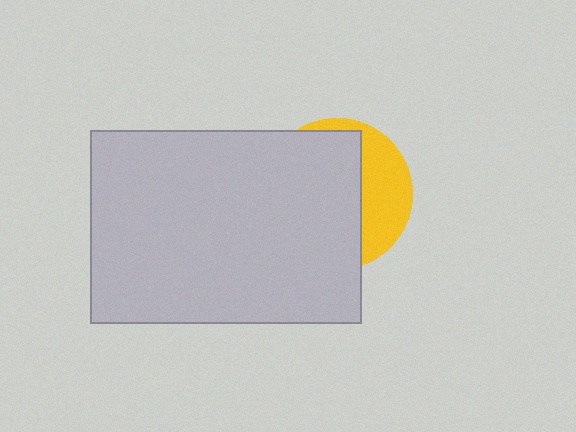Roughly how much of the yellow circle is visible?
A small part of it is visible (roughly 33%).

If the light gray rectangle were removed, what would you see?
You would see the complete yellow circle.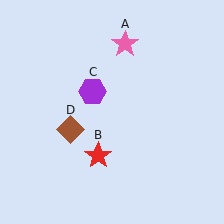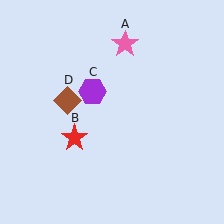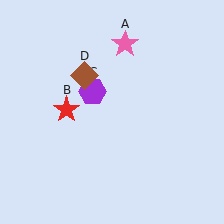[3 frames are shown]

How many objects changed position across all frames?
2 objects changed position: red star (object B), brown diamond (object D).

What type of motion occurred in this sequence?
The red star (object B), brown diamond (object D) rotated clockwise around the center of the scene.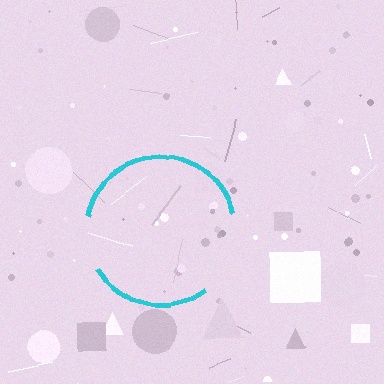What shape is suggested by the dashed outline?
The dashed outline suggests a circle.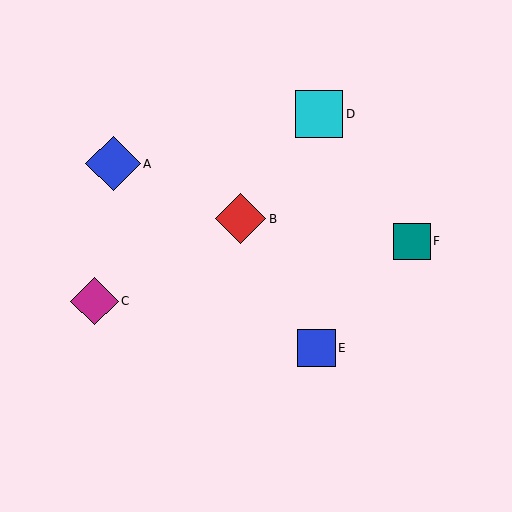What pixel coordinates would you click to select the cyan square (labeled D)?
Click at (319, 114) to select the cyan square D.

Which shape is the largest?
The blue diamond (labeled A) is the largest.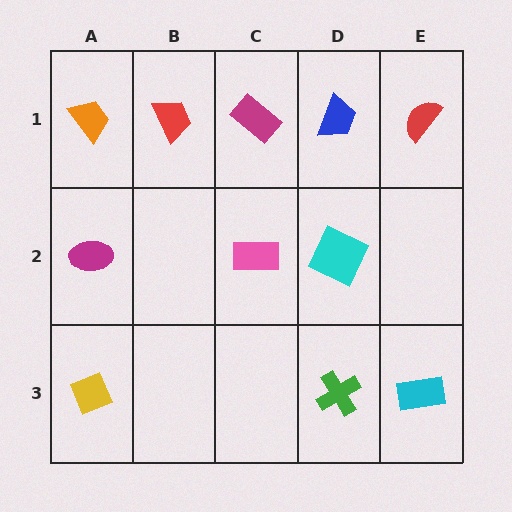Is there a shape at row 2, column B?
No, that cell is empty.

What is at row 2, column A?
A magenta ellipse.